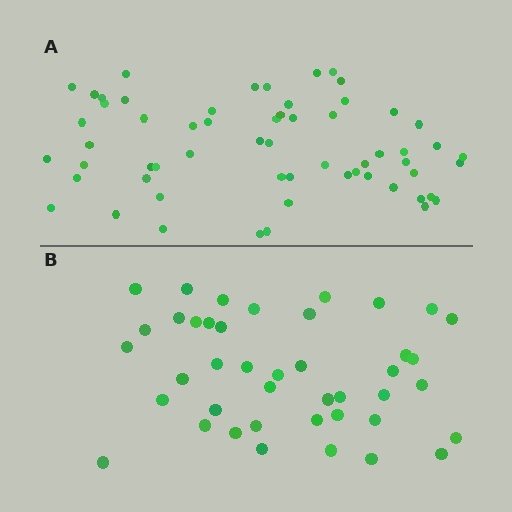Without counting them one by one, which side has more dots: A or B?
Region A (the top region) has more dots.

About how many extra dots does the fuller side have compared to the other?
Region A has approximately 20 more dots than region B.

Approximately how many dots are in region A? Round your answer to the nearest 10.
About 60 dots.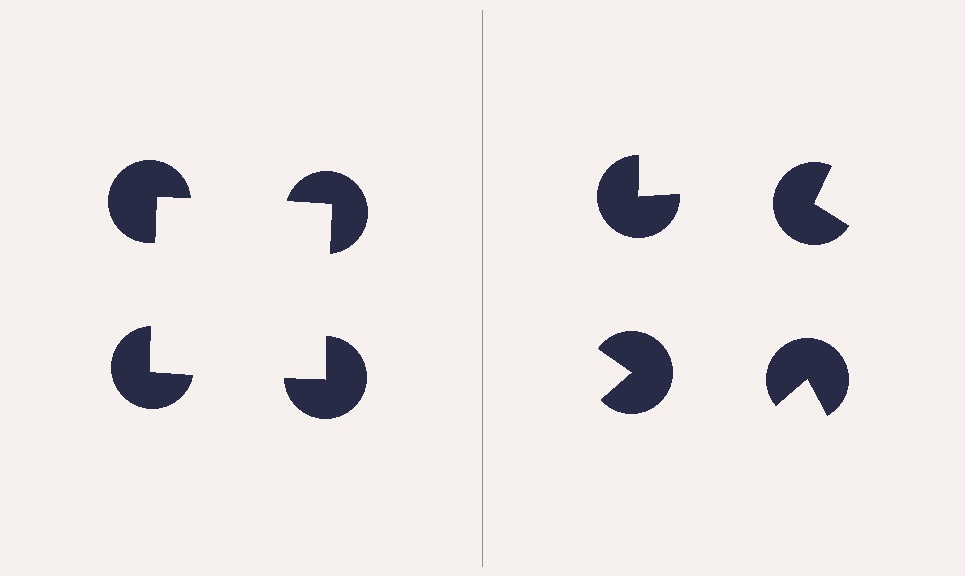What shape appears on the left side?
An illusory square.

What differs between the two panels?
The pac-man discs are positioned identically on both sides; only the wedge orientations differ. On the left they align to a square; on the right they are misaligned.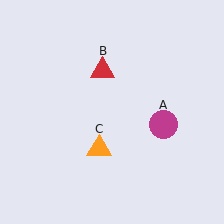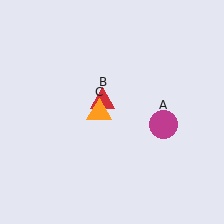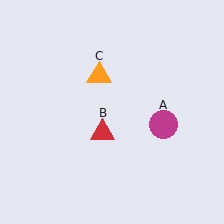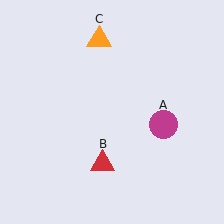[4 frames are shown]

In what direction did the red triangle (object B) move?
The red triangle (object B) moved down.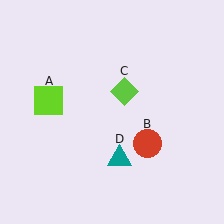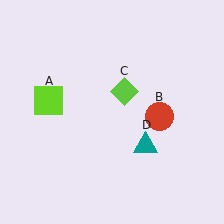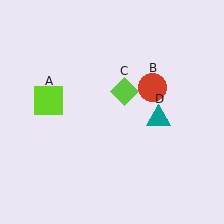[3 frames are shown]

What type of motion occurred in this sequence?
The red circle (object B), teal triangle (object D) rotated counterclockwise around the center of the scene.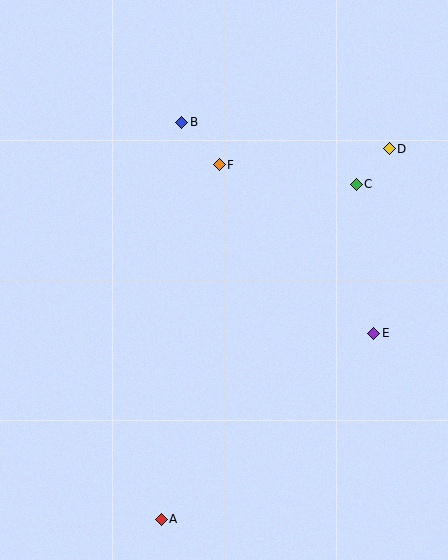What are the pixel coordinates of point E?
Point E is at (374, 333).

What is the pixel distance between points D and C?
The distance between D and C is 49 pixels.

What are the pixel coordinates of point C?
Point C is at (356, 184).